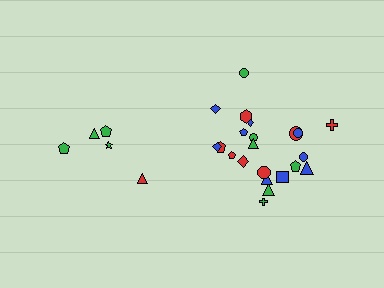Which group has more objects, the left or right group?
The right group.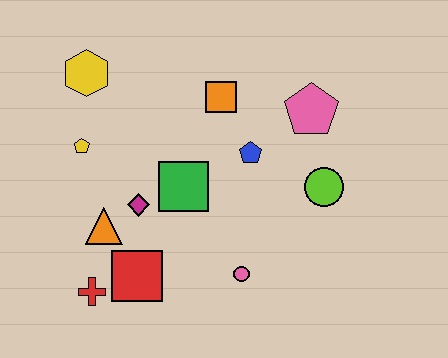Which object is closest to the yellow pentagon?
The yellow hexagon is closest to the yellow pentagon.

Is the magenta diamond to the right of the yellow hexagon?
Yes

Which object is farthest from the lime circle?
The yellow hexagon is farthest from the lime circle.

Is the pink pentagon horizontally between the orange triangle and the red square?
No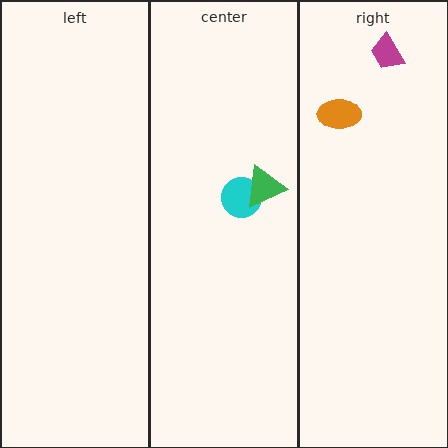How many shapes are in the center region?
2.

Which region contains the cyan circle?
The center region.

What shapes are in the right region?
The magenta trapezoid, the orange ellipse.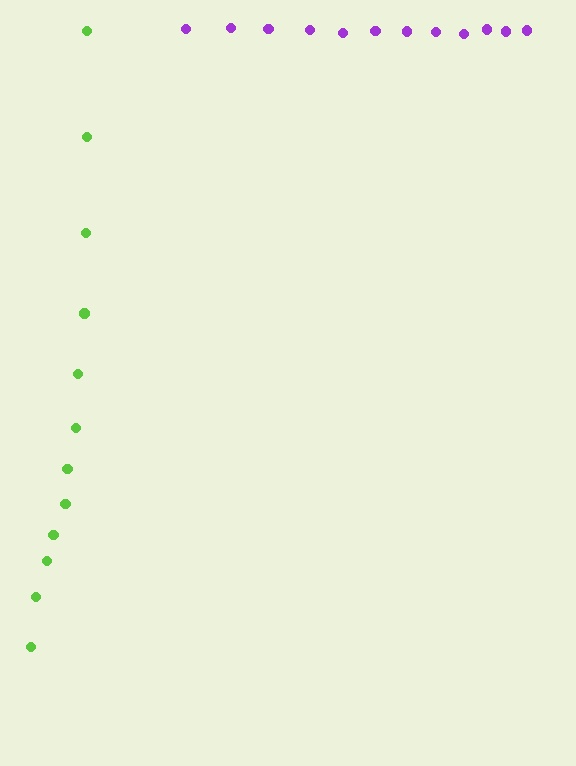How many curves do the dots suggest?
There are 2 distinct paths.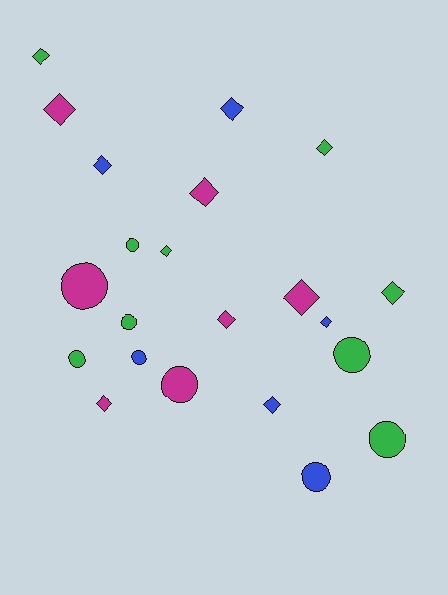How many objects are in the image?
There are 22 objects.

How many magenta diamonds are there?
There are 5 magenta diamonds.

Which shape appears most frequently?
Diamond, with 13 objects.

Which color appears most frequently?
Green, with 9 objects.